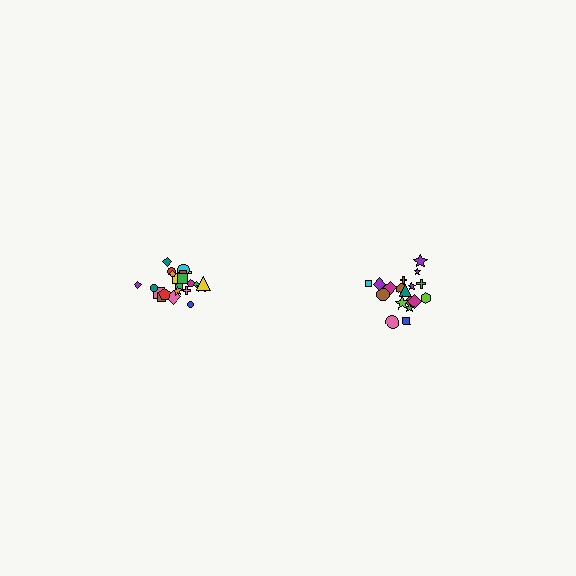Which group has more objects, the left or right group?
The left group.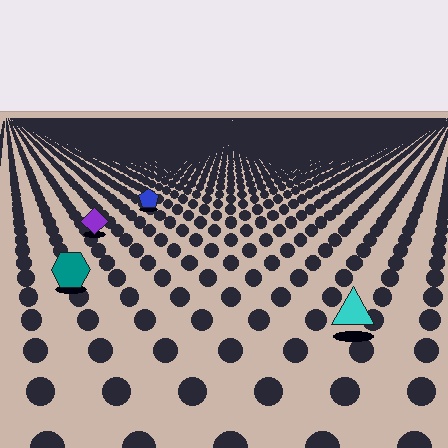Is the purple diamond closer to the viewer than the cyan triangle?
No. The cyan triangle is closer — you can tell from the texture gradient: the ground texture is coarser near it.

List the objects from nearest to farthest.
From nearest to farthest: the cyan triangle, the teal hexagon, the purple diamond, the blue pentagon.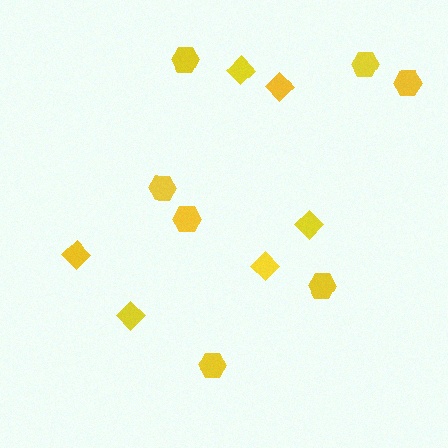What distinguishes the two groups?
There are 2 groups: one group of diamonds (6) and one group of hexagons (7).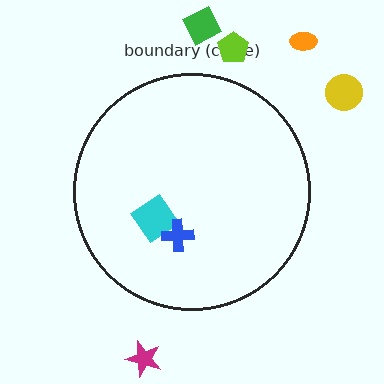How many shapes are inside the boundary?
2 inside, 5 outside.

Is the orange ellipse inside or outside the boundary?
Outside.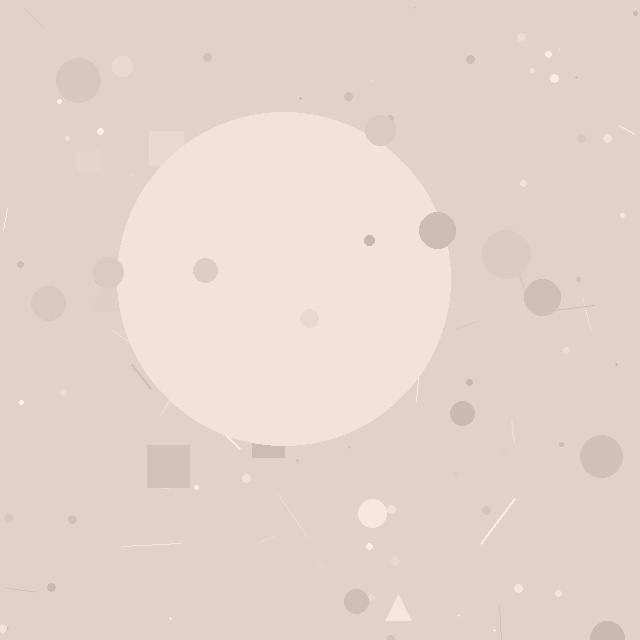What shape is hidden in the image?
A circle is hidden in the image.